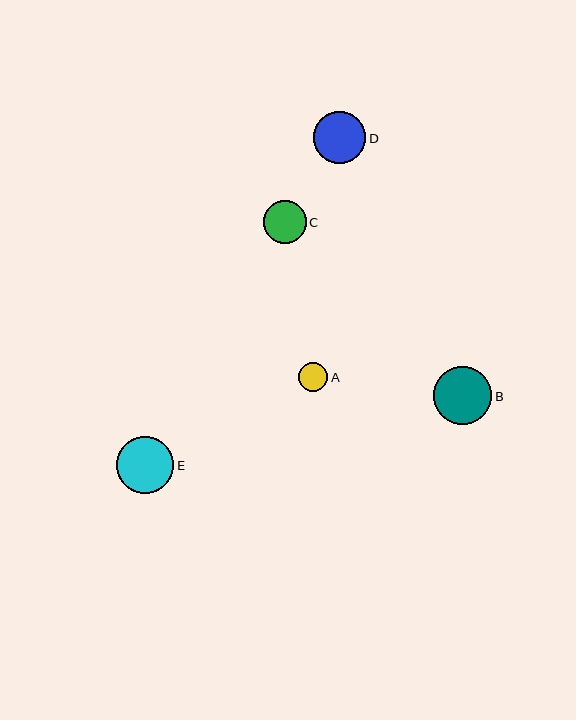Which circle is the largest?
Circle B is the largest with a size of approximately 58 pixels.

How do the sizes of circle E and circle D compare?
Circle E and circle D are approximately the same size.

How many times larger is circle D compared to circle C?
Circle D is approximately 1.2 times the size of circle C.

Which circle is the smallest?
Circle A is the smallest with a size of approximately 29 pixels.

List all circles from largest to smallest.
From largest to smallest: B, E, D, C, A.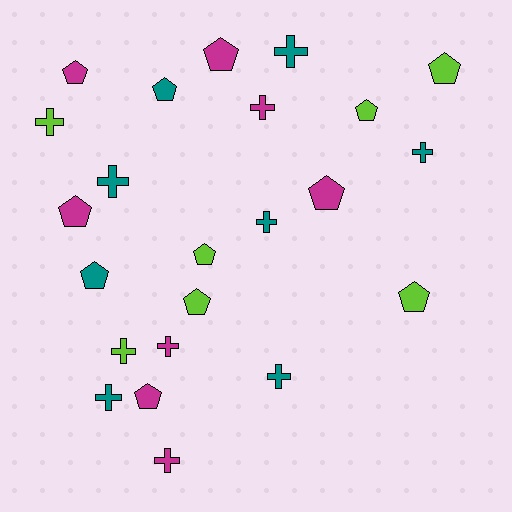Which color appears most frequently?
Magenta, with 8 objects.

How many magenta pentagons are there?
There are 5 magenta pentagons.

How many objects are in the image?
There are 23 objects.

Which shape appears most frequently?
Pentagon, with 12 objects.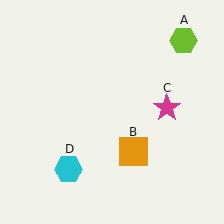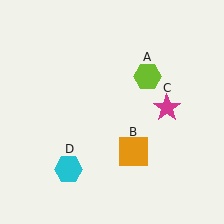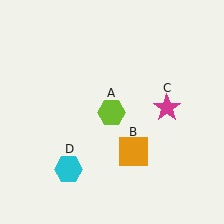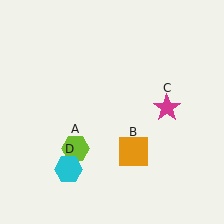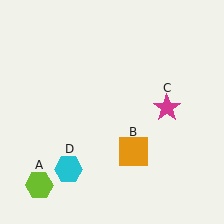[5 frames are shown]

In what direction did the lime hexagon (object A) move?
The lime hexagon (object A) moved down and to the left.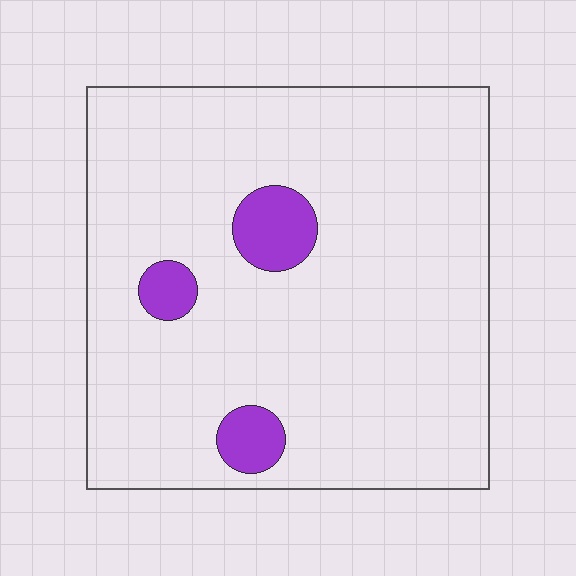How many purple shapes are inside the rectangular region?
3.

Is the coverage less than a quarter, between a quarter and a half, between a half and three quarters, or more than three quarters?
Less than a quarter.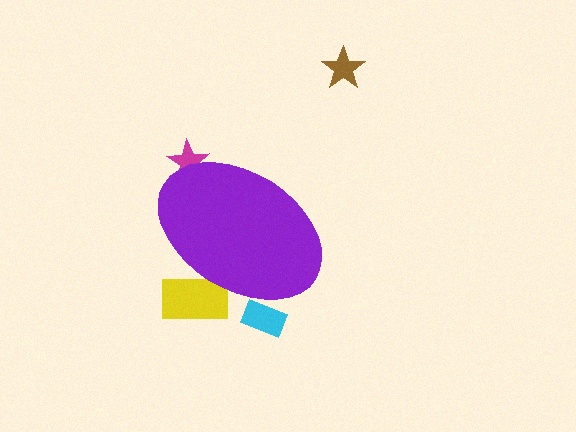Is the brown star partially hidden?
No, the brown star is fully visible.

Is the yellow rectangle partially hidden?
Yes, the yellow rectangle is partially hidden behind the purple ellipse.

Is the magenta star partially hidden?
Yes, the magenta star is partially hidden behind the purple ellipse.